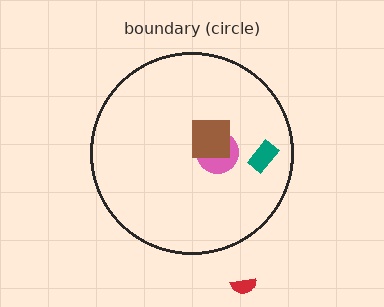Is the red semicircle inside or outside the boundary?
Outside.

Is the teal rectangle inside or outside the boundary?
Inside.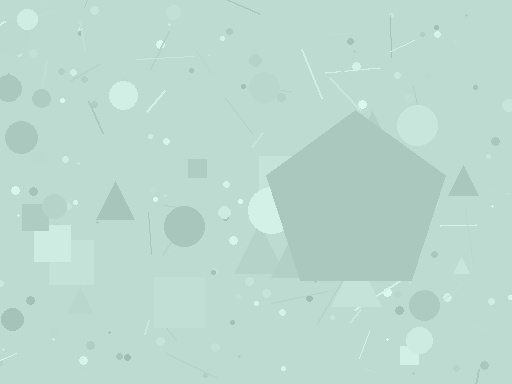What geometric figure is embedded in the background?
A pentagon is embedded in the background.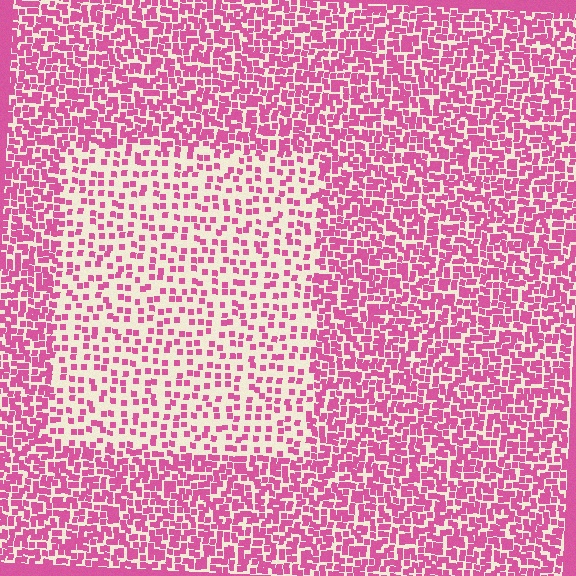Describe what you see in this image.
The image contains small pink elements arranged at two different densities. A rectangle-shaped region is visible where the elements are less densely packed than the surrounding area.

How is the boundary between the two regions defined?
The boundary is defined by a change in element density (approximately 2.2x ratio). All elements are the same color, size, and shape.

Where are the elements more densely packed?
The elements are more densely packed outside the rectangle boundary.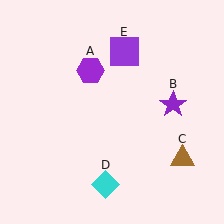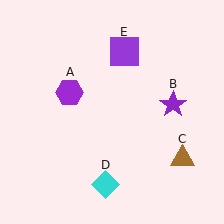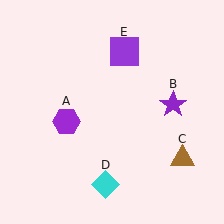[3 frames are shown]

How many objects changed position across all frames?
1 object changed position: purple hexagon (object A).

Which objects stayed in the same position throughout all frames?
Purple star (object B) and brown triangle (object C) and cyan diamond (object D) and purple square (object E) remained stationary.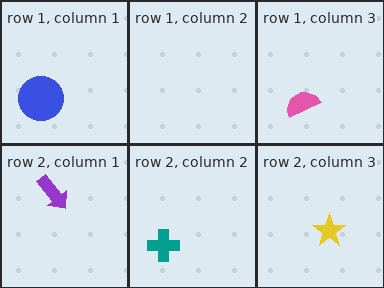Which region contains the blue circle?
The row 1, column 1 region.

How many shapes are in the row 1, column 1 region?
1.